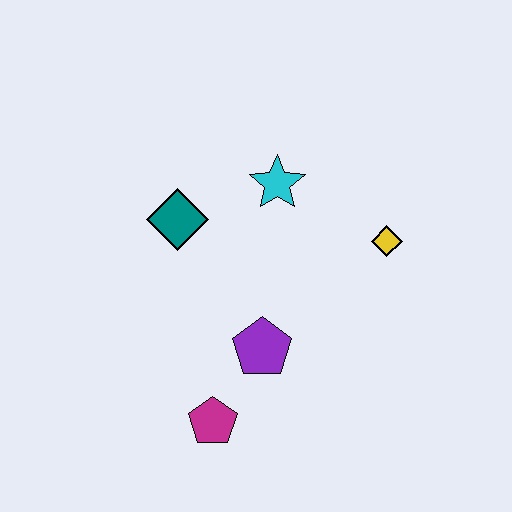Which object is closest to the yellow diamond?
The cyan star is closest to the yellow diamond.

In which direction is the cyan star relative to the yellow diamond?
The cyan star is to the left of the yellow diamond.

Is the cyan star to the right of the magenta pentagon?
Yes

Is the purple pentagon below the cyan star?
Yes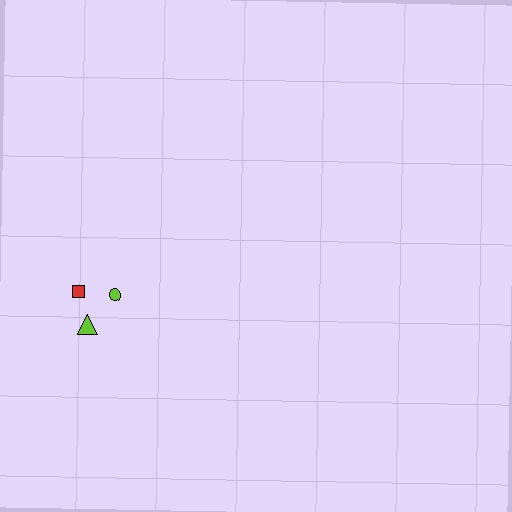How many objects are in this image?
There are 3 objects.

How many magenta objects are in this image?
There are no magenta objects.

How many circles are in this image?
There is 1 circle.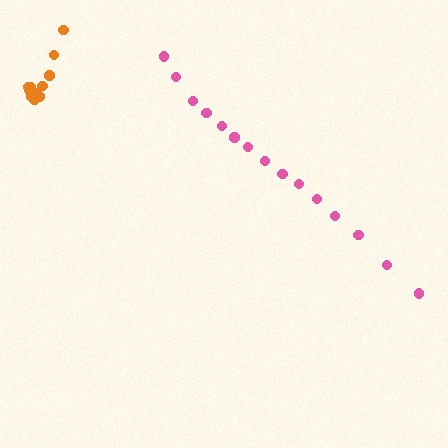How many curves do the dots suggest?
There are 2 distinct paths.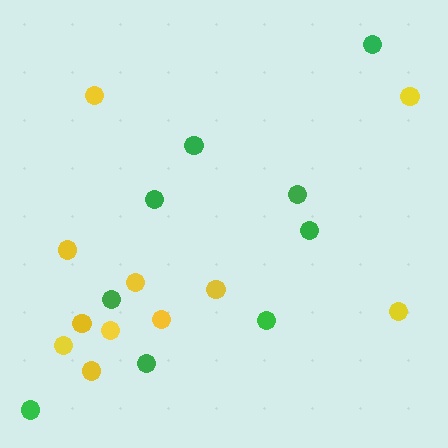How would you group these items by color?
There are 2 groups: one group of yellow circles (11) and one group of green circles (9).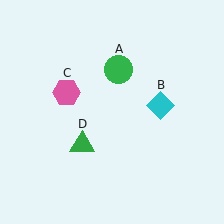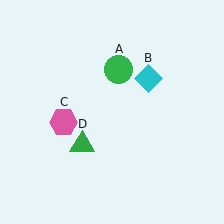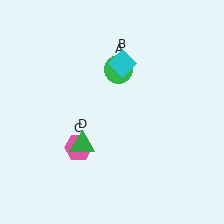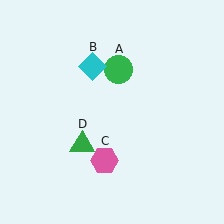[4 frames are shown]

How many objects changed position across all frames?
2 objects changed position: cyan diamond (object B), pink hexagon (object C).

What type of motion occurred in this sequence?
The cyan diamond (object B), pink hexagon (object C) rotated counterclockwise around the center of the scene.